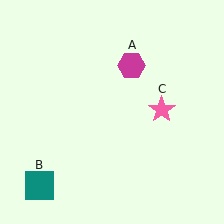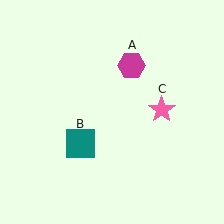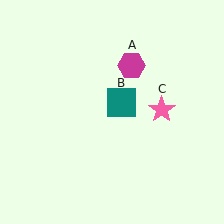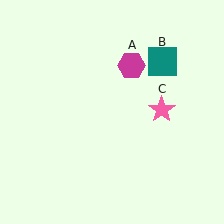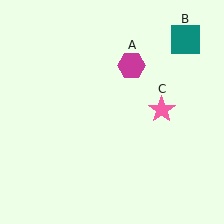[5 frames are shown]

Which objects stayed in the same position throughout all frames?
Magenta hexagon (object A) and pink star (object C) remained stationary.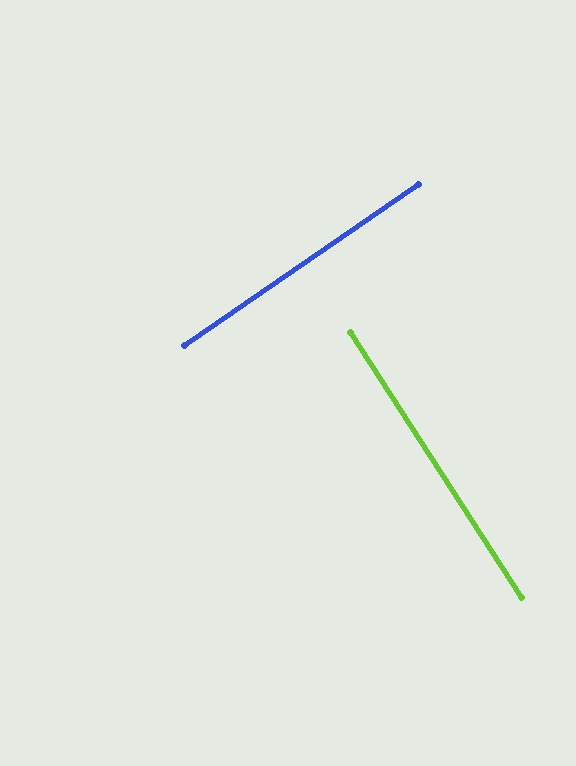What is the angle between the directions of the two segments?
Approximately 88 degrees.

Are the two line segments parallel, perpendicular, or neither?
Perpendicular — they meet at approximately 88°.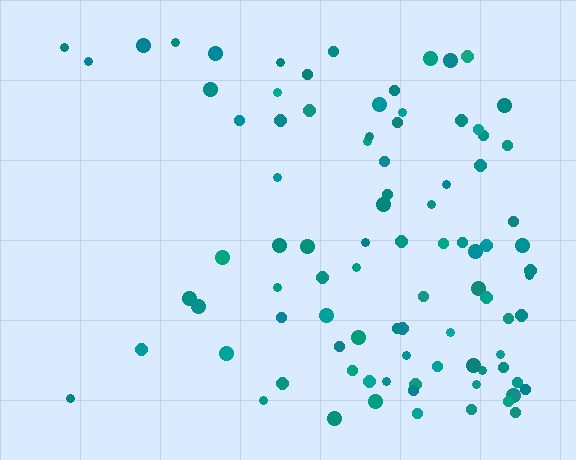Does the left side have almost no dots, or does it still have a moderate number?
Still a moderate number, just noticeably fewer than the right.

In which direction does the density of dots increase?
From left to right, with the right side densest.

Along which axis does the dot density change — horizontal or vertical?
Horizontal.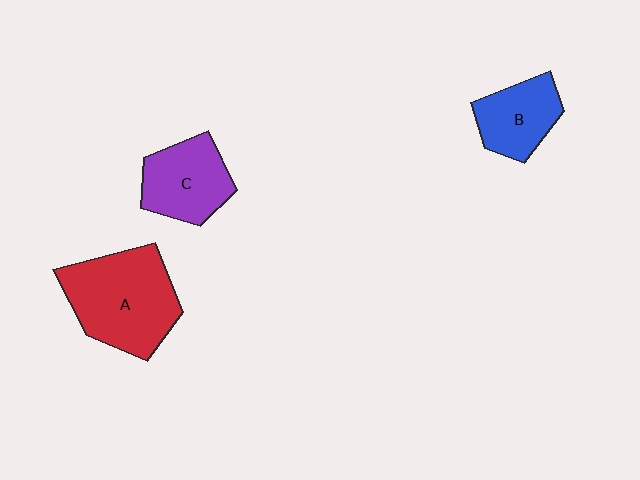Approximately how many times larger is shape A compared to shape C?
Approximately 1.5 times.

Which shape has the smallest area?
Shape B (blue).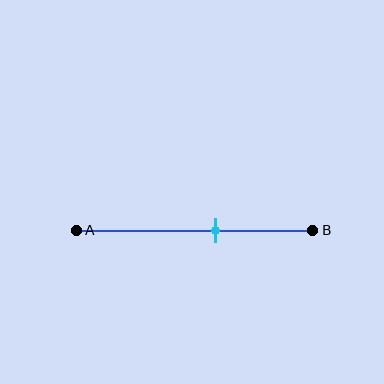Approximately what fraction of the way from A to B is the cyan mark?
The cyan mark is approximately 60% of the way from A to B.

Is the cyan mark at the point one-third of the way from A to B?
No, the mark is at about 60% from A, not at the 33% one-third point.